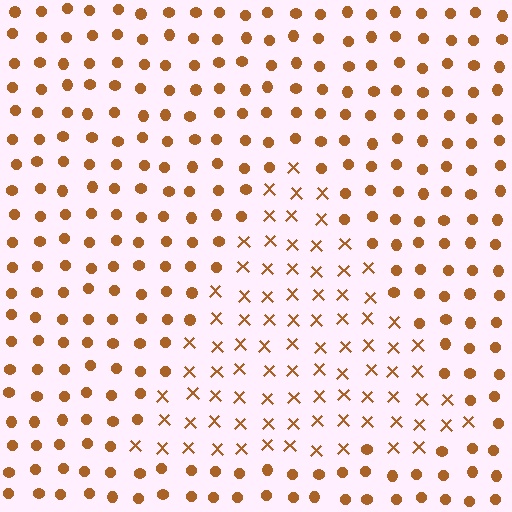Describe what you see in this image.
The image is filled with small brown elements arranged in a uniform grid. A triangle-shaped region contains X marks, while the surrounding area contains circles. The boundary is defined purely by the change in element shape.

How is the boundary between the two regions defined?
The boundary is defined by a change in element shape: X marks inside vs. circles outside. All elements share the same color and spacing.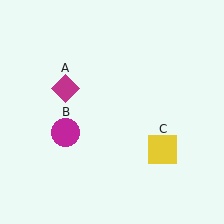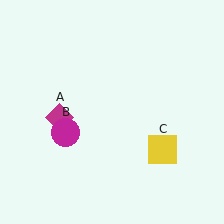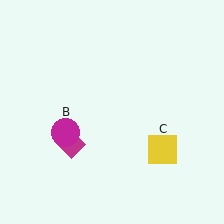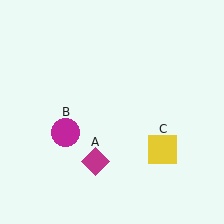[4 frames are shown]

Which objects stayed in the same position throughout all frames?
Magenta circle (object B) and yellow square (object C) remained stationary.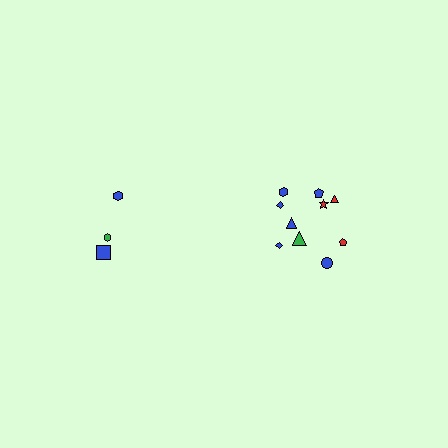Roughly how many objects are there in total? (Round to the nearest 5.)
Roughly 15 objects in total.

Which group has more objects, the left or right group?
The right group.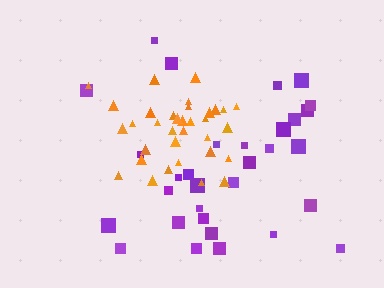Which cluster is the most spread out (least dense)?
Purple.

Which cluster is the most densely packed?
Orange.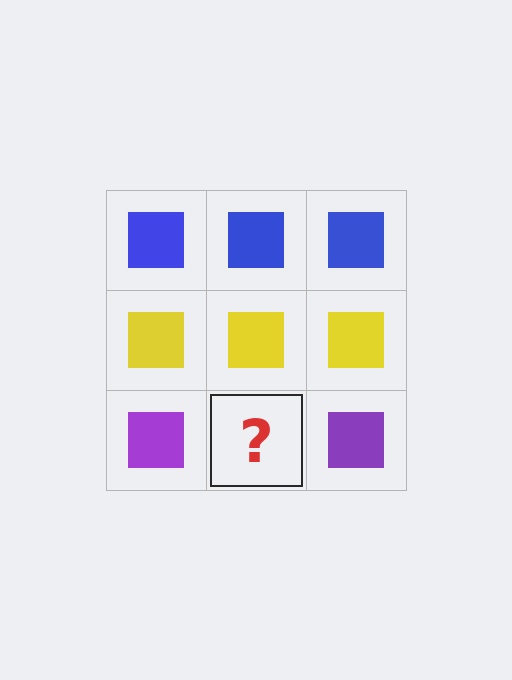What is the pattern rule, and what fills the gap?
The rule is that each row has a consistent color. The gap should be filled with a purple square.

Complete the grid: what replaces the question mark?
The question mark should be replaced with a purple square.